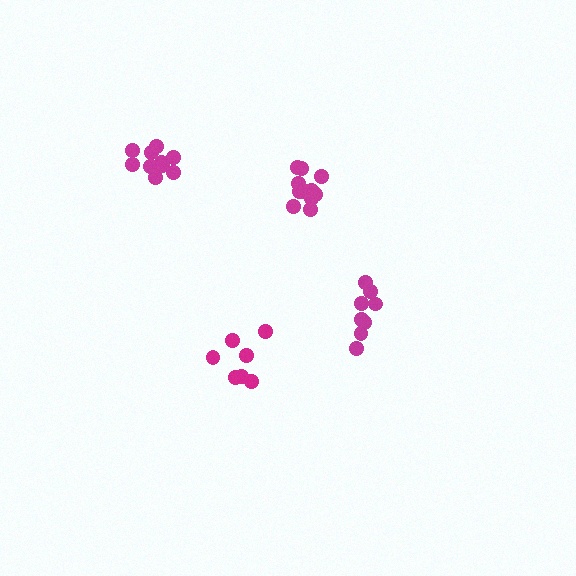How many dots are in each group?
Group 1: 12 dots, Group 2: 10 dots, Group 3: 7 dots, Group 4: 8 dots (37 total).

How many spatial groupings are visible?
There are 4 spatial groupings.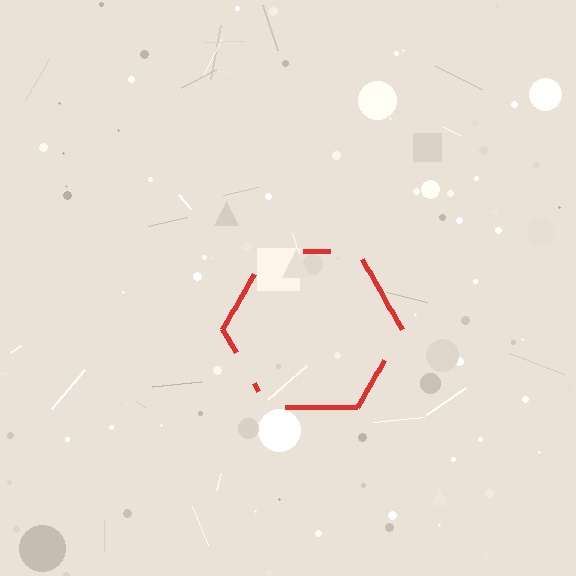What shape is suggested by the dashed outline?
The dashed outline suggests a hexagon.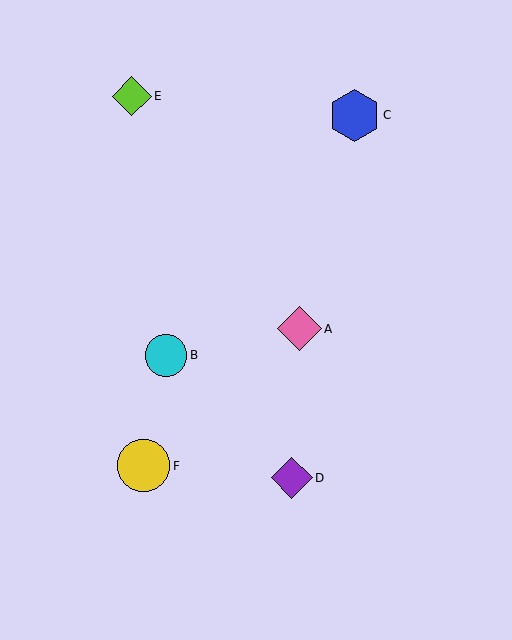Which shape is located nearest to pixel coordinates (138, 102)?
The lime diamond (labeled E) at (132, 96) is nearest to that location.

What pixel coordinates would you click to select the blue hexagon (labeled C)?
Click at (354, 115) to select the blue hexagon C.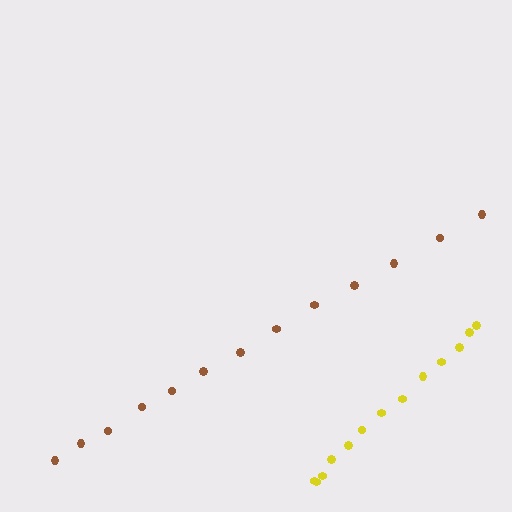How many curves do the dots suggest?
There are 2 distinct paths.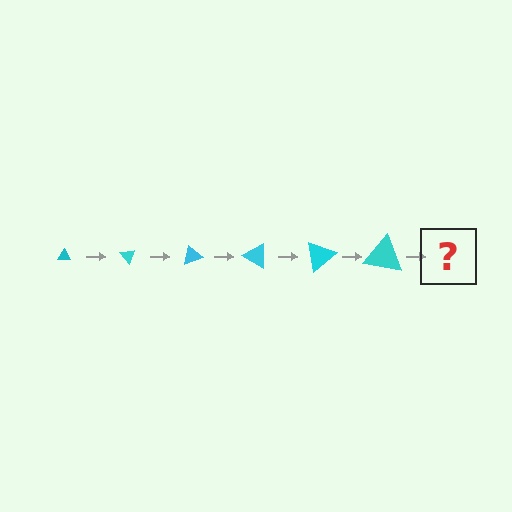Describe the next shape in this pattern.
It should be a triangle, larger than the previous one and rotated 300 degrees from the start.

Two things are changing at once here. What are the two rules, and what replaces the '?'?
The two rules are that the triangle grows larger each step and it rotates 50 degrees each step. The '?' should be a triangle, larger than the previous one and rotated 300 degrees from the start.